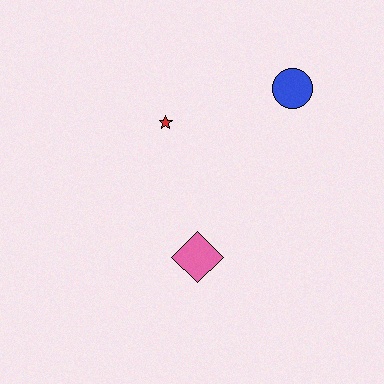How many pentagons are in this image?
There are no pentagons.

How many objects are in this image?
There are 3 objects.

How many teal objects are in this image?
There are no teal objects.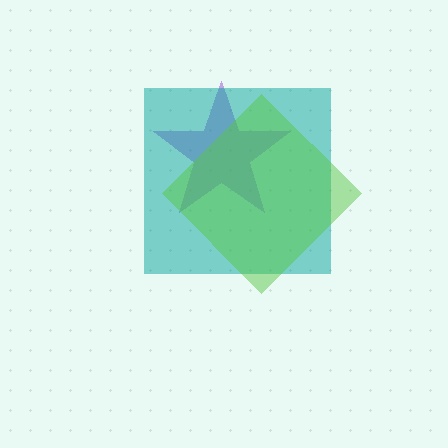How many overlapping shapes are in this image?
There are 3 overlapping shapes in the image.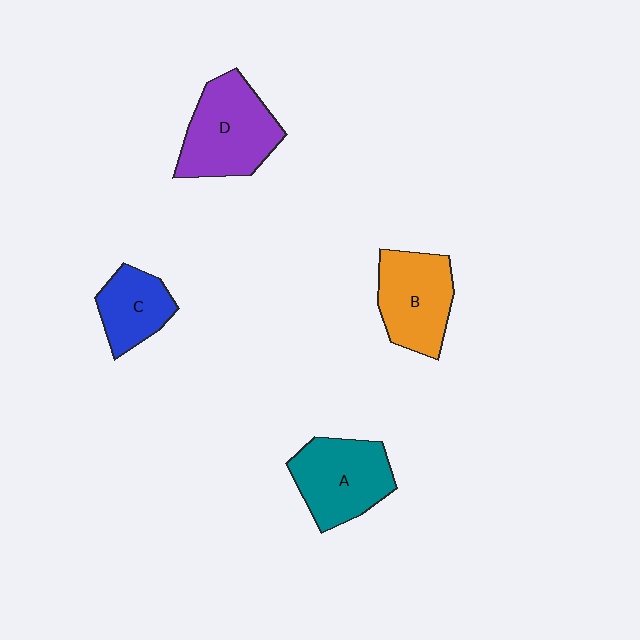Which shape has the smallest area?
Shape C (blue).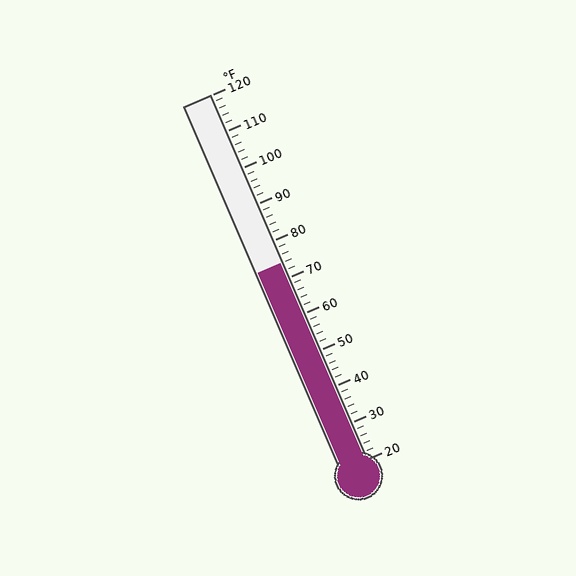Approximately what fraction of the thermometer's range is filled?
The thermometer is filled to approximately 55% of its range.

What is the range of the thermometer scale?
The thermometer scale ranges from 20°F to 120°F.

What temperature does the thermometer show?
The thermometer shows approximately 74°F.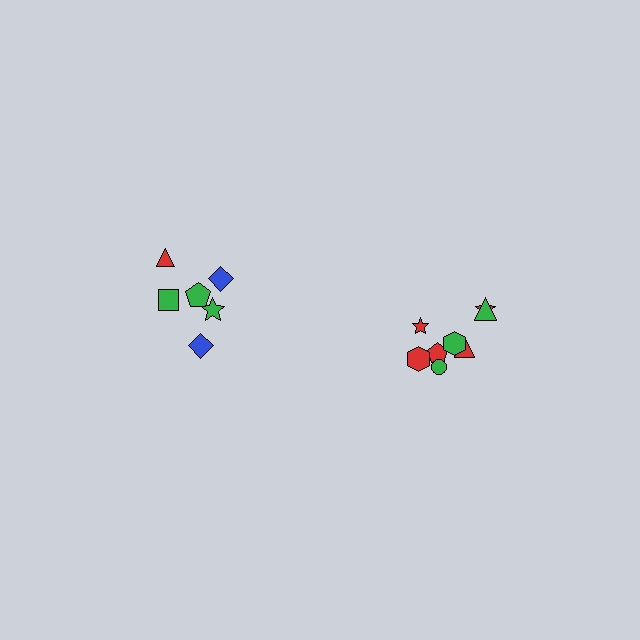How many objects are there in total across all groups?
There are 14 objects.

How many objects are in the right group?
There are 8 objects.